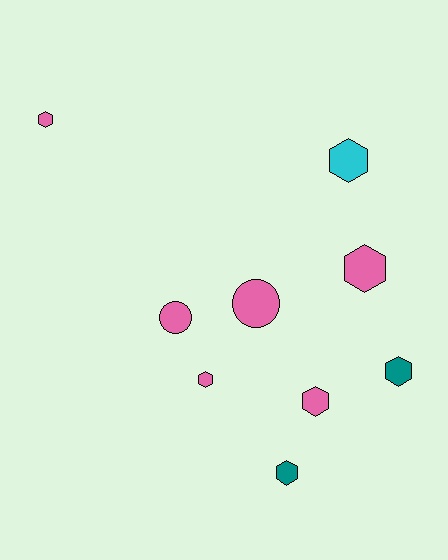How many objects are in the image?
There are 9 objects.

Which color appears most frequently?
Pink, with 6 objects.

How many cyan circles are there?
There are no cyan circles.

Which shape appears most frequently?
Hexagon, with 7 objects.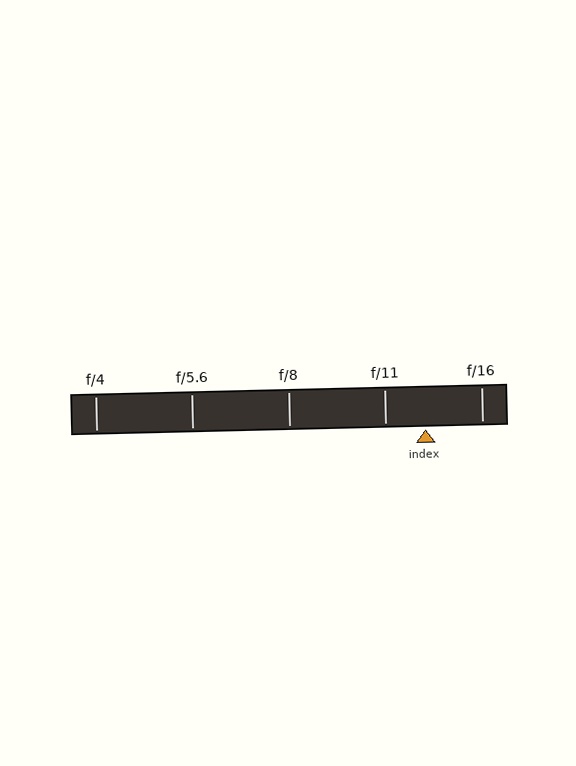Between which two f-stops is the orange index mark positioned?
The index mark is between f/11 and f/16.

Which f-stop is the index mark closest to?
The index mark is closest to f/11.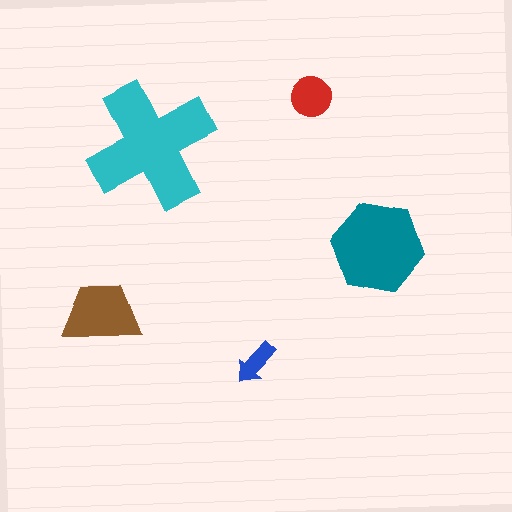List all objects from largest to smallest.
The cyan cross, the teal hexagon, the brown trapezoid, the red circle, the blue arrow.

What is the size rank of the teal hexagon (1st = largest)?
2nd.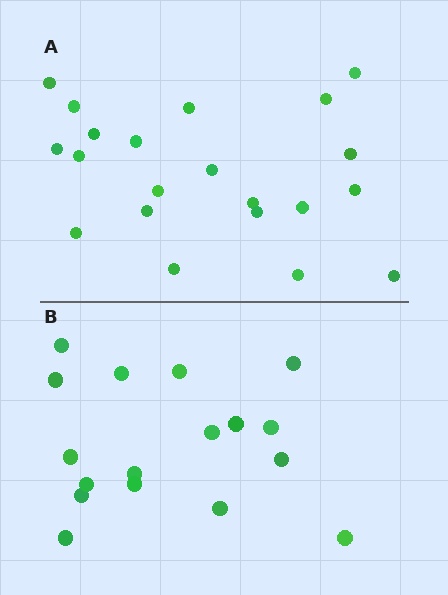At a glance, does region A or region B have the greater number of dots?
Region A (the top region) has more dots.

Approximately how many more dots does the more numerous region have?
Region A has about 4 more dots than region B.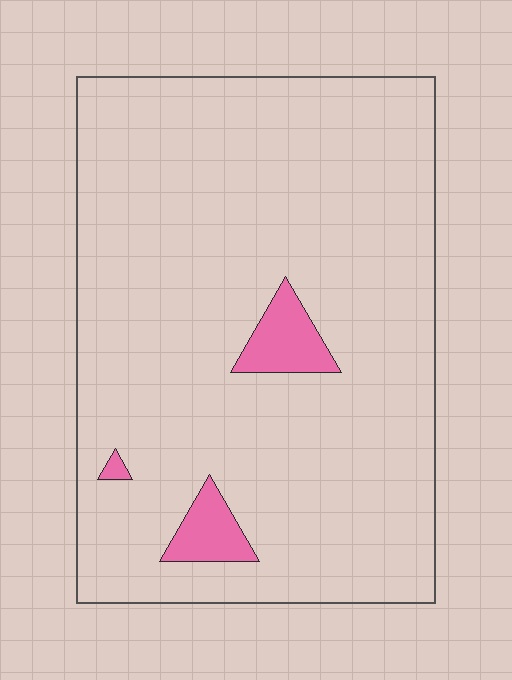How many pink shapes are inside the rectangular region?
3.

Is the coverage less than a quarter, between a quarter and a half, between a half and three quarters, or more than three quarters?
Less than a quarter.